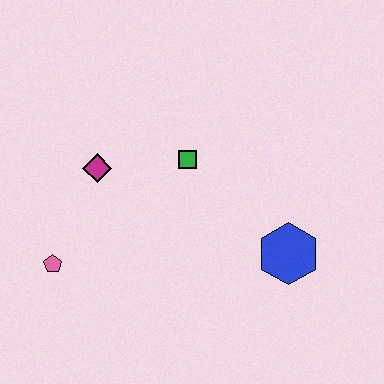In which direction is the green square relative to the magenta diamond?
The green square is to the right of the magenta diamond.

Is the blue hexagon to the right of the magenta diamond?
Yes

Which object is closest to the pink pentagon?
The magenta diamond is closest to the pink pentagon.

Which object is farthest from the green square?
The pink pentagon is farthest from the green square.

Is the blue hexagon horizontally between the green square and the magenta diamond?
No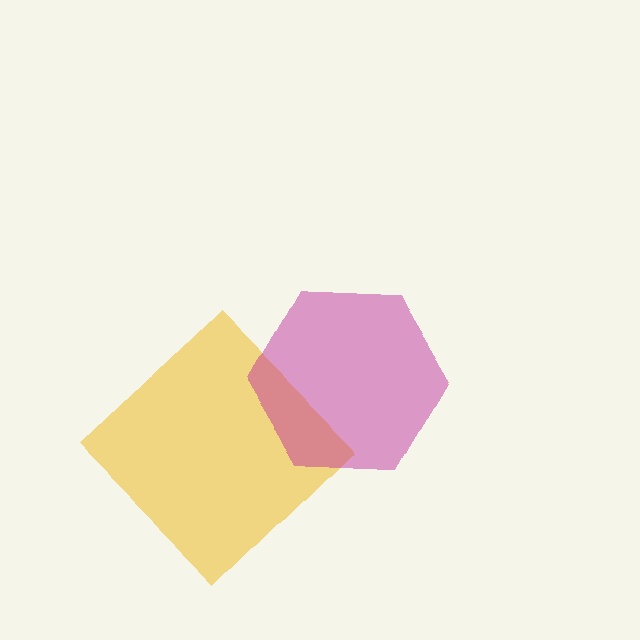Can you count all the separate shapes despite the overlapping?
Yes, there are 2 separate shapes.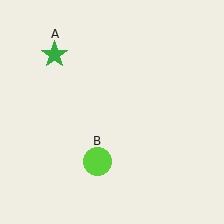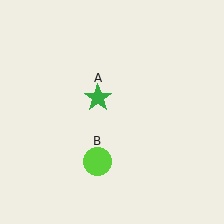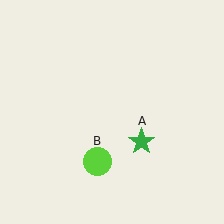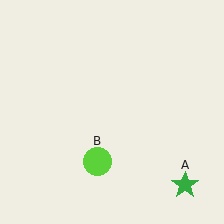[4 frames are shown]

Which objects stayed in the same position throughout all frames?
Lime circle (object B) remained stationary.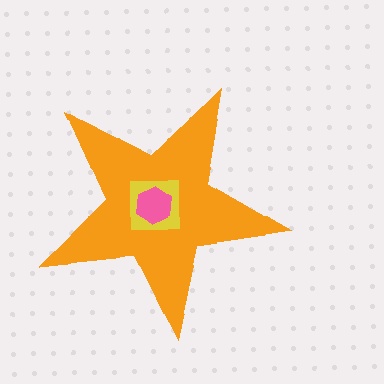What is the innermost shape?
The pink hexagon.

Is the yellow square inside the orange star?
Yes.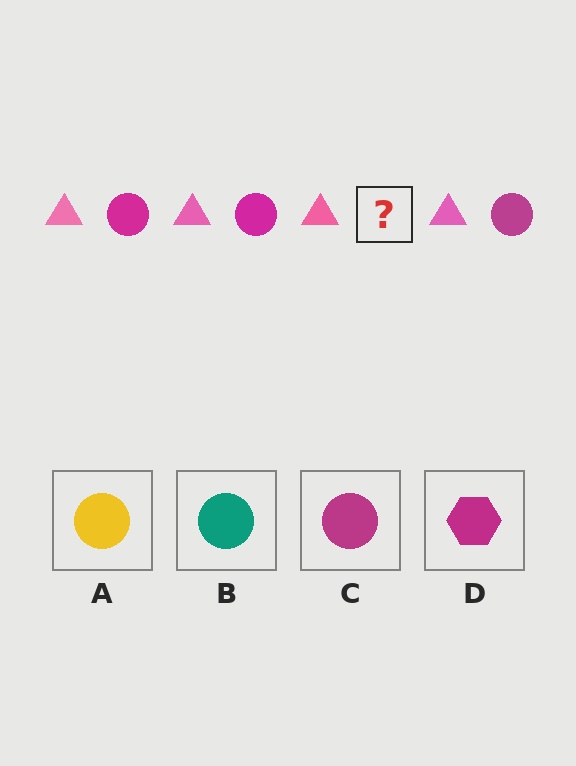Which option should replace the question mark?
Option C.